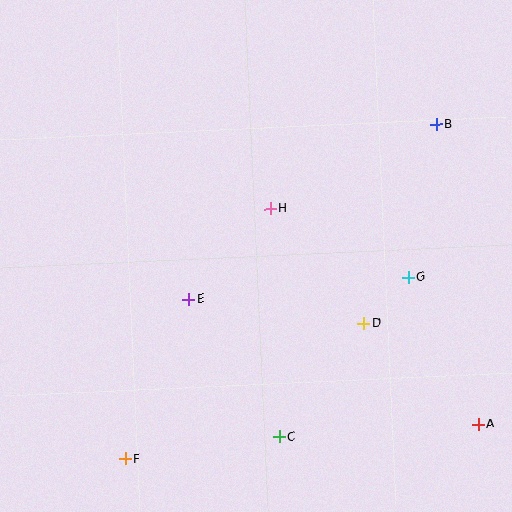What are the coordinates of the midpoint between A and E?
The midpoint between A and E is at (333, 362).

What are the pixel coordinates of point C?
Point C is at (279, 437).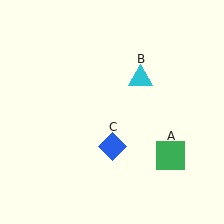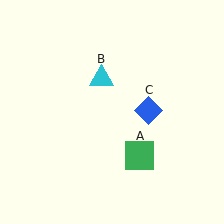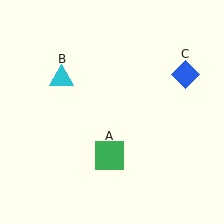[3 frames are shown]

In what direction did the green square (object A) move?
The green square (object A) moved left.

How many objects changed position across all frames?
3 objects changed position: green square (object A), cyan triangle (object B), blue diamond (object C).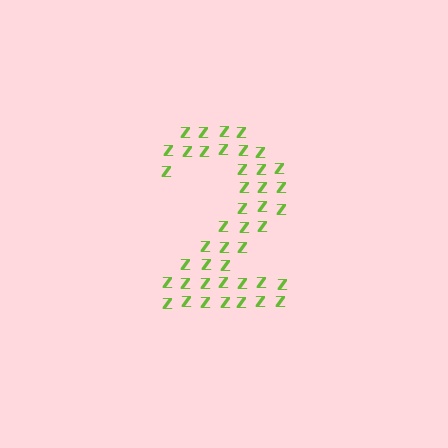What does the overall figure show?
The overall figure shows the digit 2.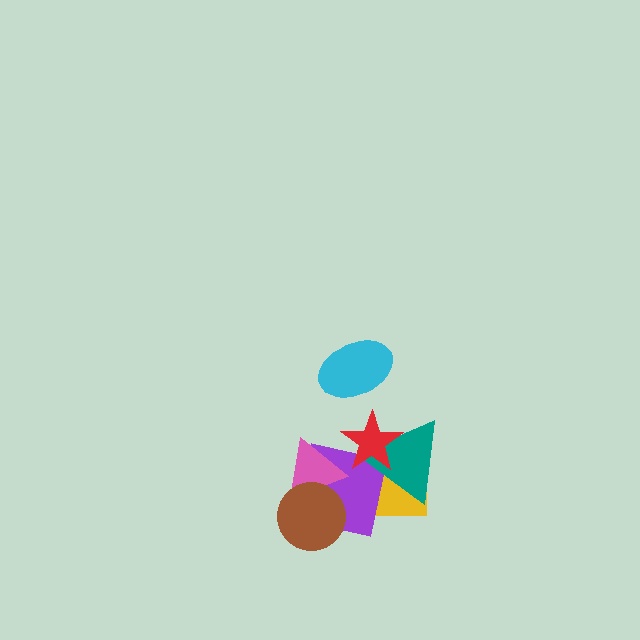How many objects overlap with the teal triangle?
3 objects overlap with the teal triangle.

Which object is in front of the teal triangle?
The red star is in front of the teal triangle.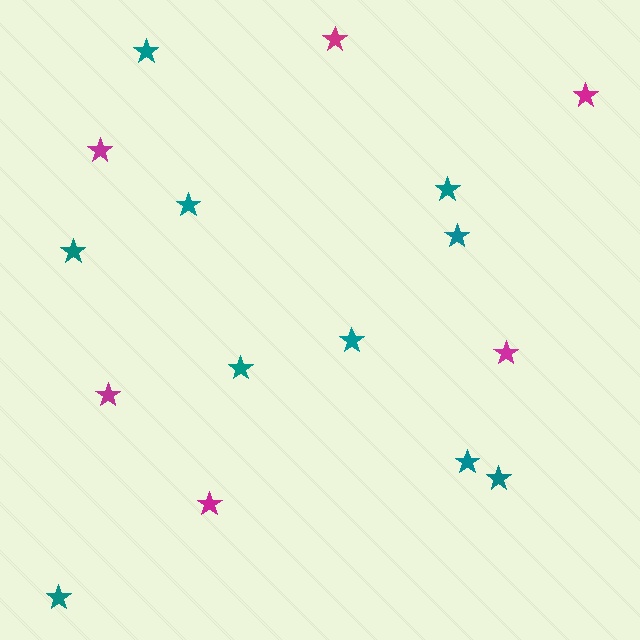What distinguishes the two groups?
There are 2 groups: one group of magenta stars (6) and one group of teal stars (10).